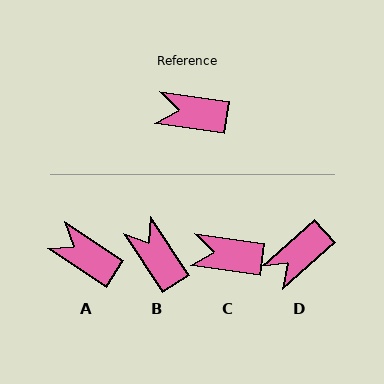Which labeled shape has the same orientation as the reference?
C.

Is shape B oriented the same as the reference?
No, it is off by about 49 degrees.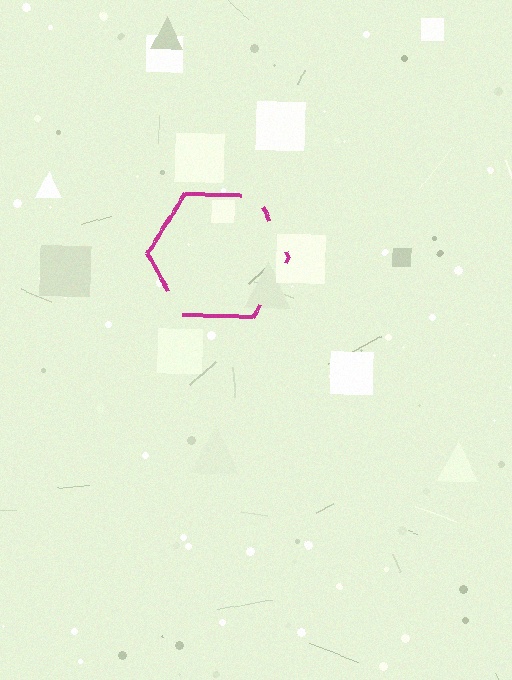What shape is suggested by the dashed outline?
The dashed outline suggests a hexagon.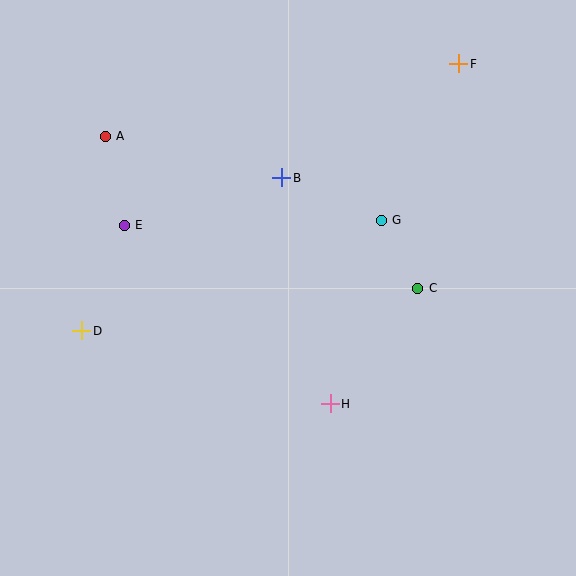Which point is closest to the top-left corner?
Point A is closest to the top-left corner.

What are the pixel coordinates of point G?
Point G is at (381, 220).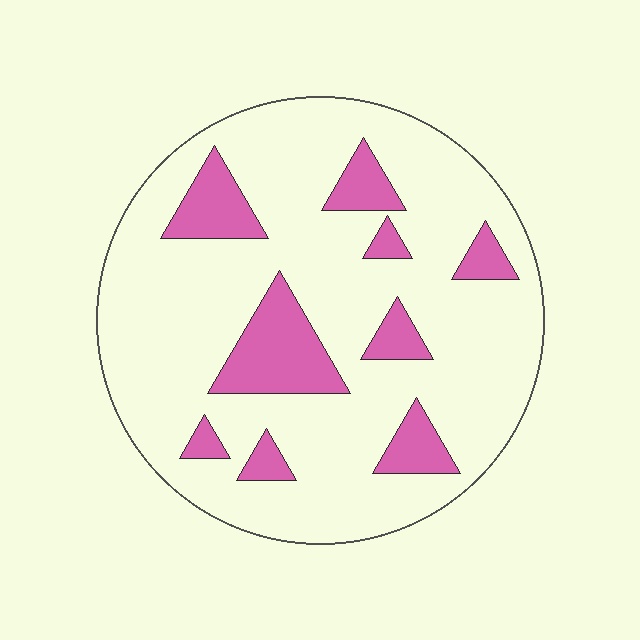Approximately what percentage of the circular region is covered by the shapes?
Approximately 20%.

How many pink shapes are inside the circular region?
9.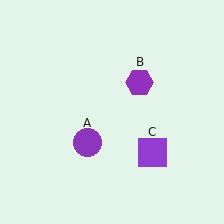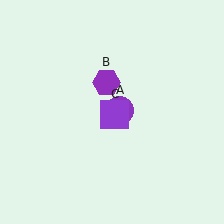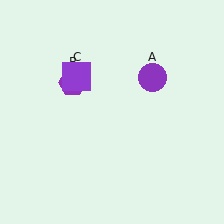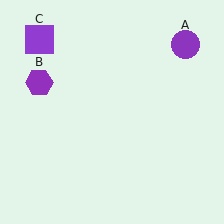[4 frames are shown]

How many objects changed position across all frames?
3 objects changed position: purple circle (object A), purple hexagon (object B), purple square (object C).